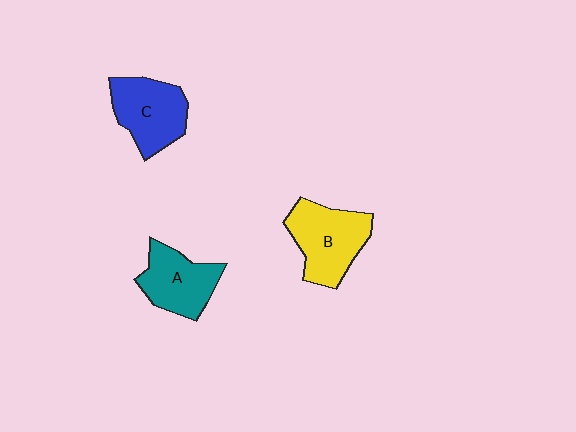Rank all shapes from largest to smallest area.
From largest to smallest: B (yellow), C (blue), A (teal).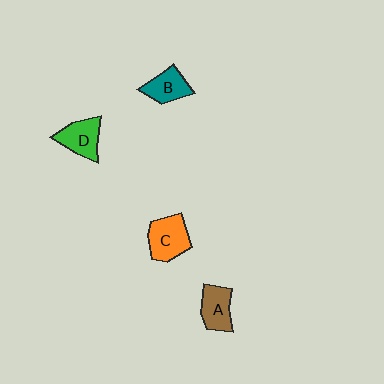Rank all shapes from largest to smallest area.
From largest to smallest: C (orange), D (green), A (brown), B (teal).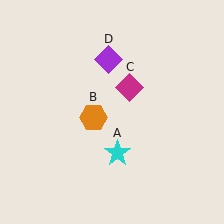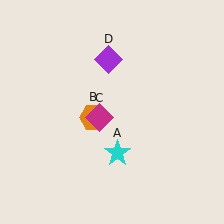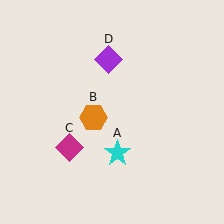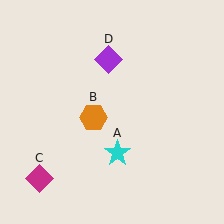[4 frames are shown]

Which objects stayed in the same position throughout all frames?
Cyan star (object A) and orange hexagon (object B) and purple diamond (object D) remained stationary.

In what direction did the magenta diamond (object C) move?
The magenta diamond (object C) moved down and to the left.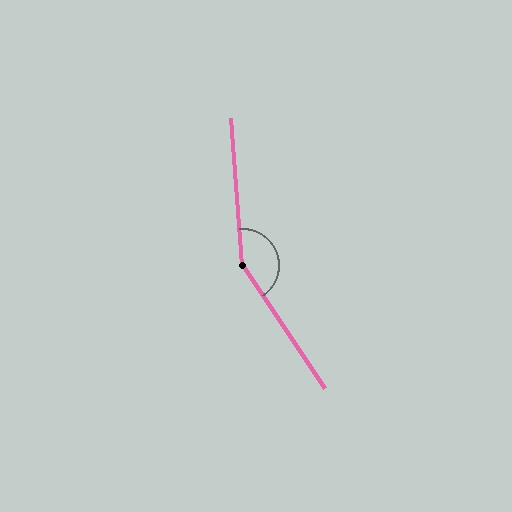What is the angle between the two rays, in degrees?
Approximately 150 degrees.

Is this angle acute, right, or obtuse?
It is obtuse.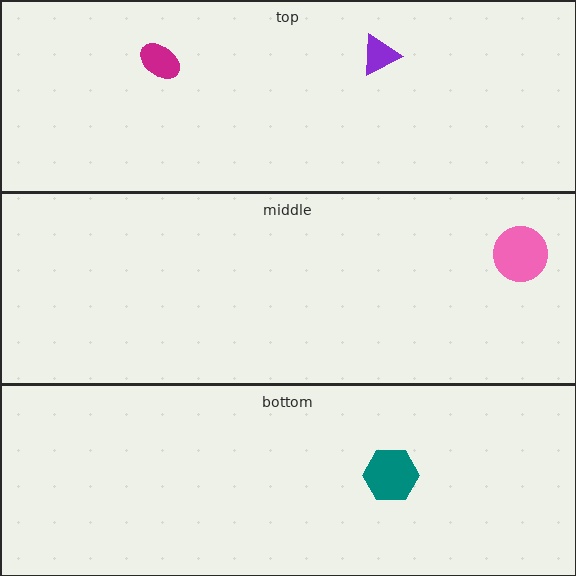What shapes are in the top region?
The magenta ellipse, the purple triangle.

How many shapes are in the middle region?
1.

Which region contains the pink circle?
The middle region.